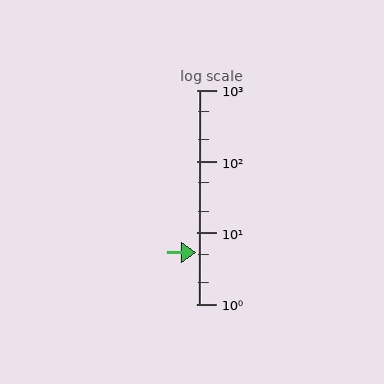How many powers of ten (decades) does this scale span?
The scale spans 3 decades, from 1 to 1000.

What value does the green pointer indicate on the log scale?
The pointer indicates approximately 5.2.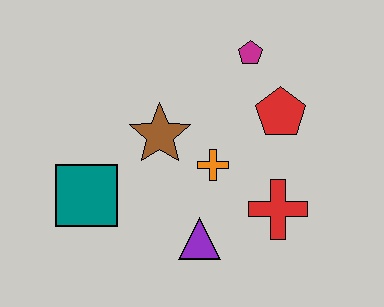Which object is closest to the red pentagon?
The magenta pentagon is closest to the red pentagon.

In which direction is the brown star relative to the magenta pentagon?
The brown star is to the left of the magenta pentagon.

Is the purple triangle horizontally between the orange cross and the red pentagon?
No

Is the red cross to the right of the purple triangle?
Yes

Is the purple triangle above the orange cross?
No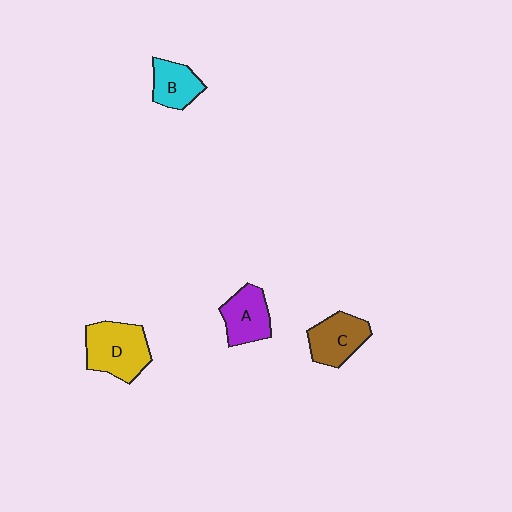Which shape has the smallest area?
Shape B (cyan).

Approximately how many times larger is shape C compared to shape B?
Approximately 1.2 times.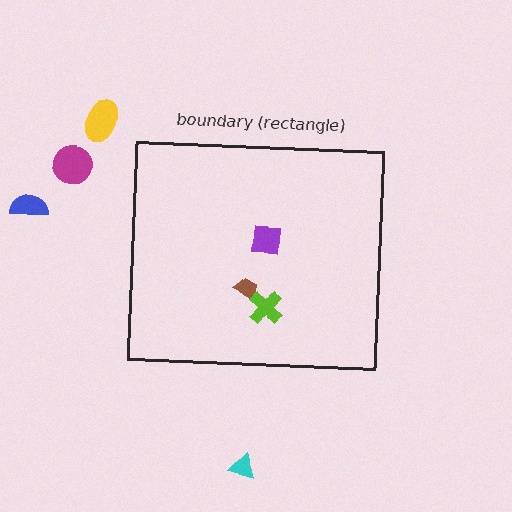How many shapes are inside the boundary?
3 inside, 4 outside.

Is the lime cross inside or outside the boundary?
Inside.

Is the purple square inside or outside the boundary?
Inside.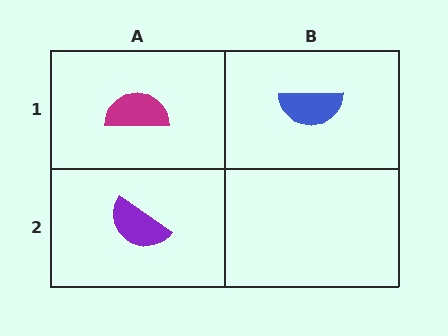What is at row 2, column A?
A purple semicircle.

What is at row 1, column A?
A magenta semicircle.